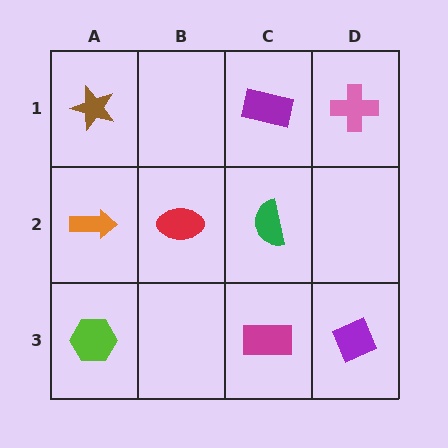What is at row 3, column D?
A purple diamond.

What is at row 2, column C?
A green semicircle.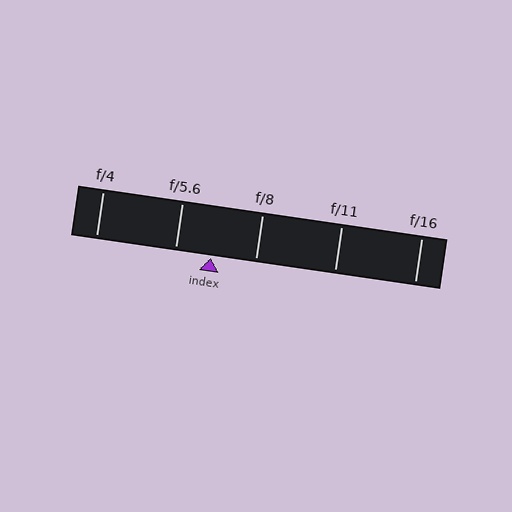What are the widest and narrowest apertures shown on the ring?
The widest aperture shown is f/4 and the narrowest is f/16.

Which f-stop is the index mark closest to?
The index mark is closest to f/5.6.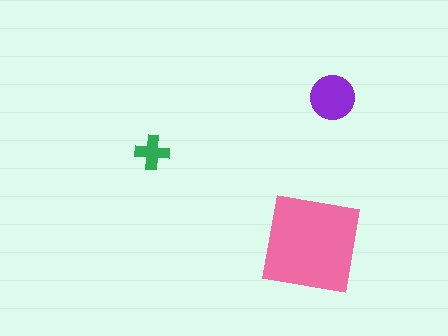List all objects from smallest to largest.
The green cross, the purple circle, the pink square.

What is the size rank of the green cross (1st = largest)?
3rd.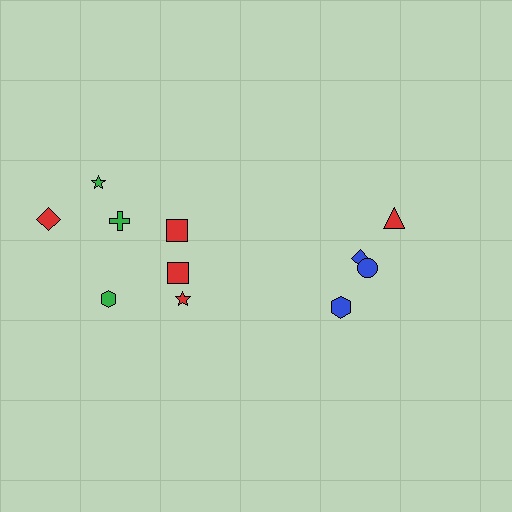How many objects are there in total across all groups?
There are 11 objects.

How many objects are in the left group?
There are 7 objects.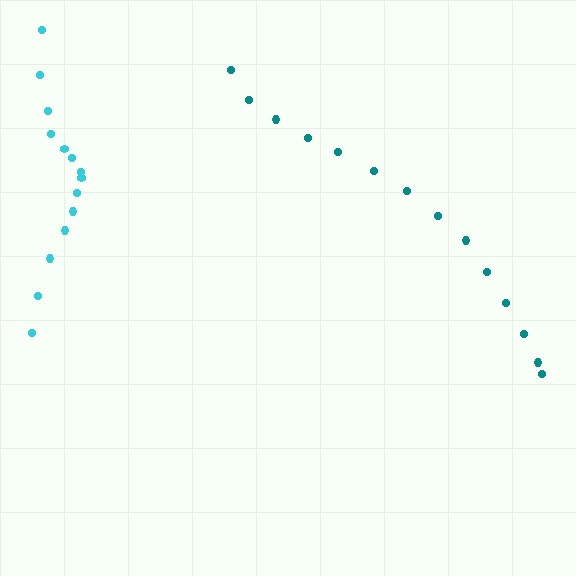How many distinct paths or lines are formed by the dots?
There are 2 distinct paths.